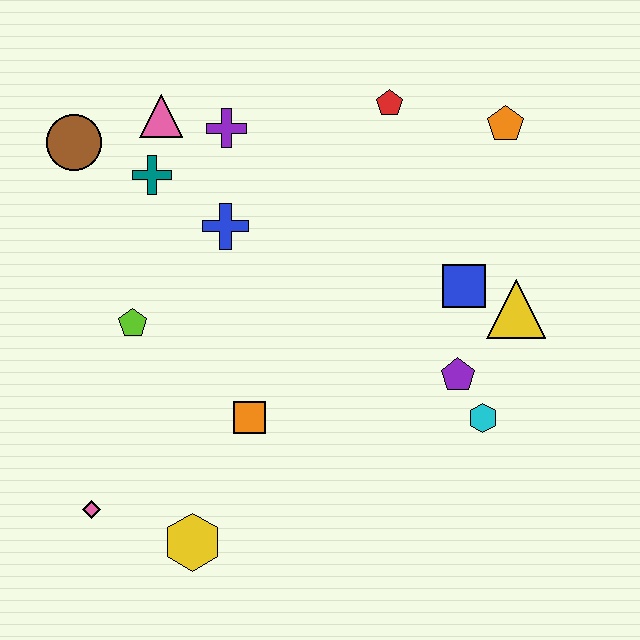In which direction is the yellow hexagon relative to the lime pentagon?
The yellow hexagon is below the lime pentagon.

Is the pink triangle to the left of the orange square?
Yes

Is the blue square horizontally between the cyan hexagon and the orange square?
Yes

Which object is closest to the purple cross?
The pink triangle is closest to the purple cross.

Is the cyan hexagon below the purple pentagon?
Yes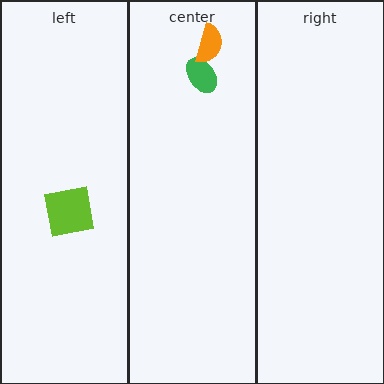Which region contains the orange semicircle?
The center region.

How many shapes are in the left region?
2.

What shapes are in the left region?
The brown trapezoid, the lime square.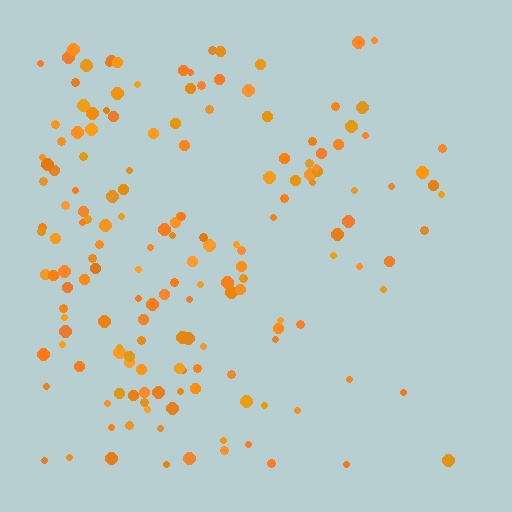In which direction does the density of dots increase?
From right to left, with the left side densest.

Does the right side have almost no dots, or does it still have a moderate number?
Still a moderate number, just noticeably fewer than the left.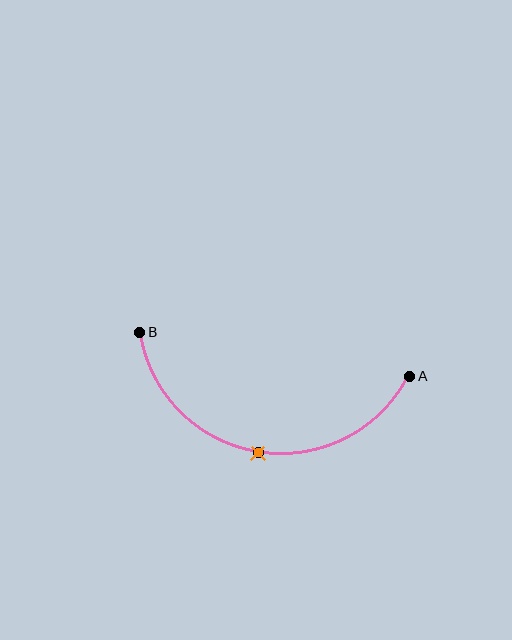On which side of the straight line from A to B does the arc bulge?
The arc bulges below the straight line connecting A and B.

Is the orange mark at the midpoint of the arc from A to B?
Yes. The orange mark lies on the arc at equal arc-length from both A and B — it is the arc midpoint.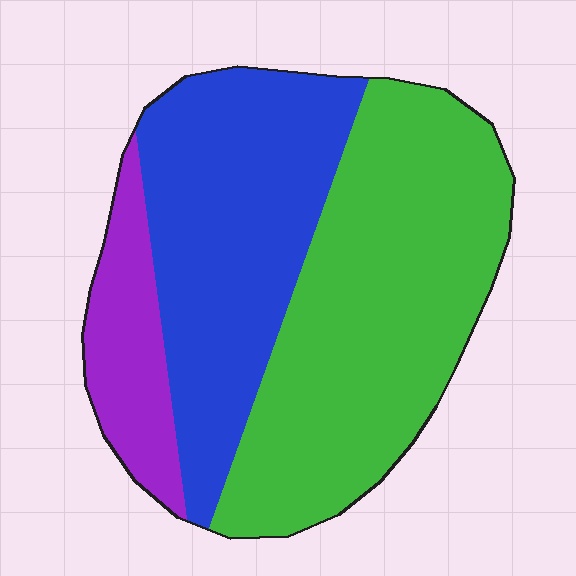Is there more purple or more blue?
Blue.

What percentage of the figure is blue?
Blue covers around 40% of the figure.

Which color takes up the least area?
Purple, at roughly 15%.